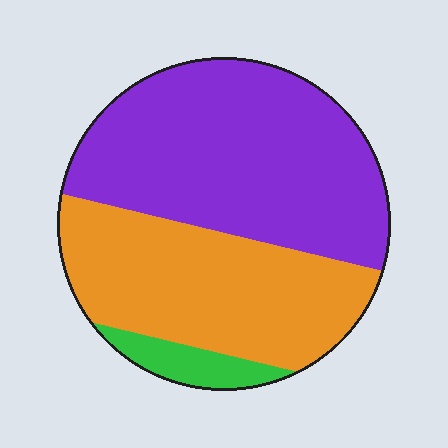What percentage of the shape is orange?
Orange covers 40% of the shape.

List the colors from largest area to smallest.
From largest to smallest: purple, orange, green.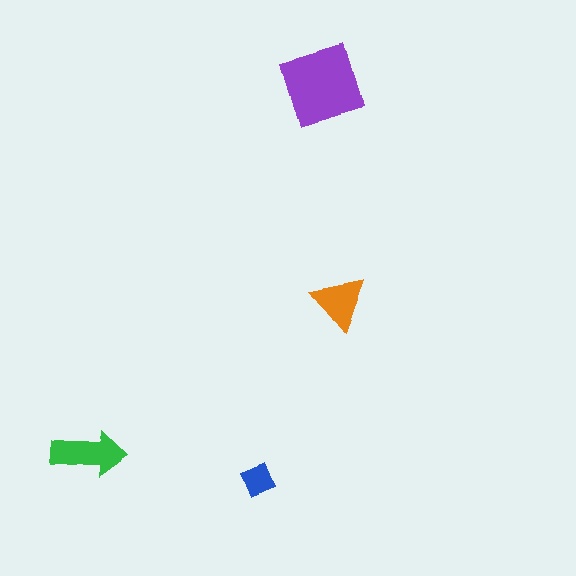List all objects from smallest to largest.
The blue diamond, the orange triangle, the green arrow, the purple square.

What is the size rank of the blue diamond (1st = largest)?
4th.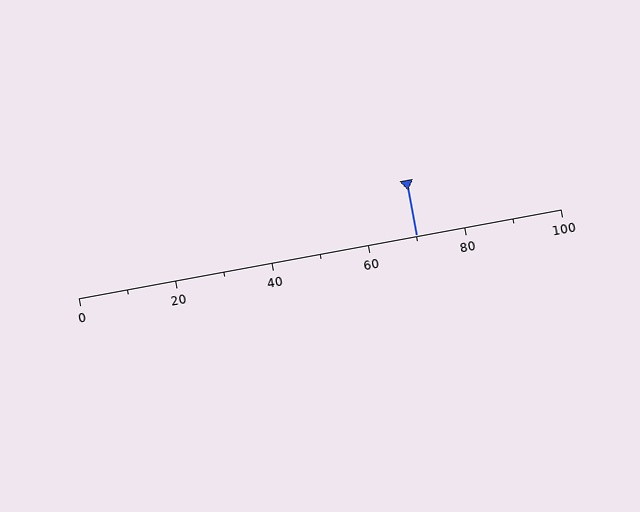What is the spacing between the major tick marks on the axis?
The major ticks are spaced 20 apart.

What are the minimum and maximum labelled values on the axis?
The axis runs from 0 to 100.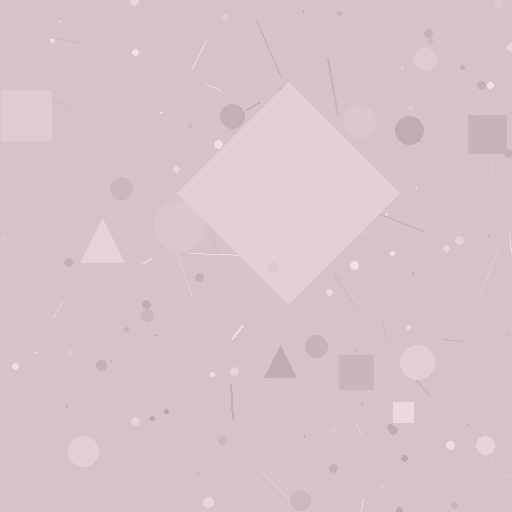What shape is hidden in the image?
A diamond is hidden in the image.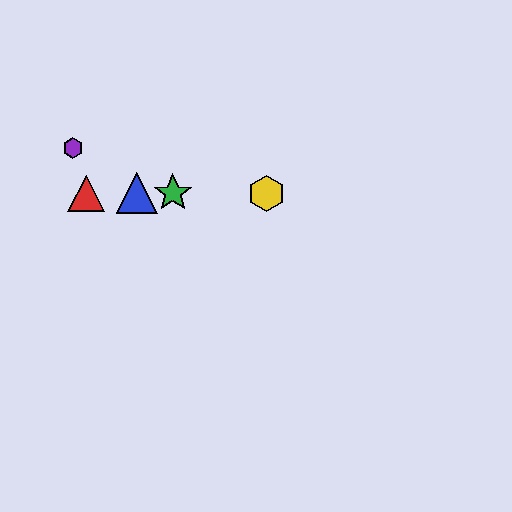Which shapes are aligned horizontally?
The red triangle, the blue triangle, the green star, the yellow hexagon are aligned horizontally.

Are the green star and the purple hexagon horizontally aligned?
No, the green star is at y≈193 and the purple hexagon is at y≈148.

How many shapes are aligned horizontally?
4 shapes (the red triangle, the blue triangle, the green star, the yellow hexagon) are aligned horizontally.